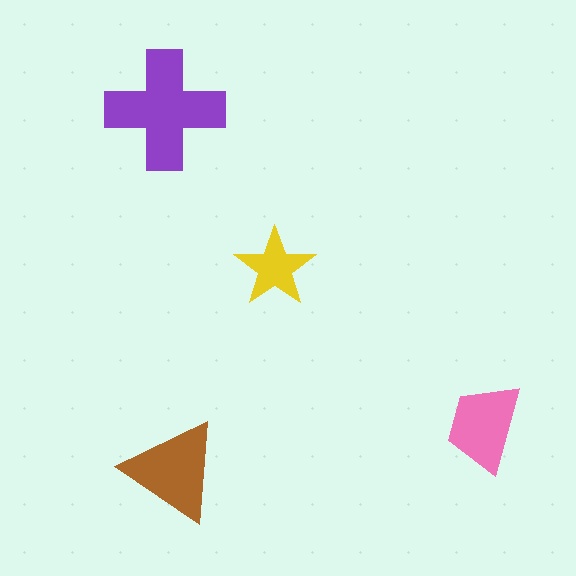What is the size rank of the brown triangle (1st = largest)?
2nd.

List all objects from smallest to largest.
The yellow star, the pink trapezoid, the brown triangle, the purple cross.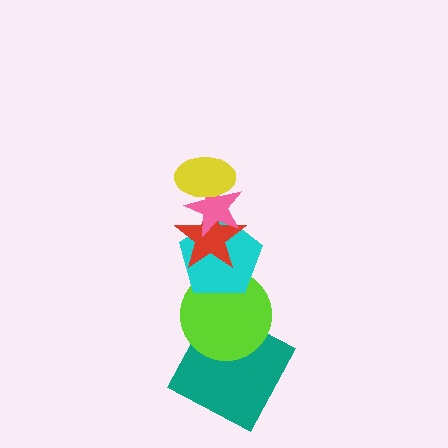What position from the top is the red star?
The red star is 3rd from the top.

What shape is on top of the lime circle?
The cyan pentagon is on top of the lime circle.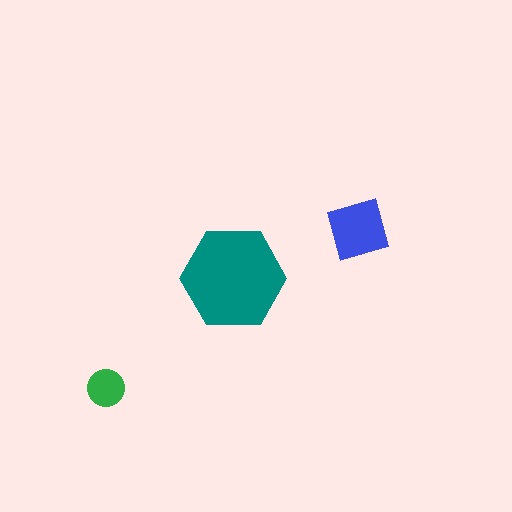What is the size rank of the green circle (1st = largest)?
3rd.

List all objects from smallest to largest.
The green circle, the blue square, the teal hexagon.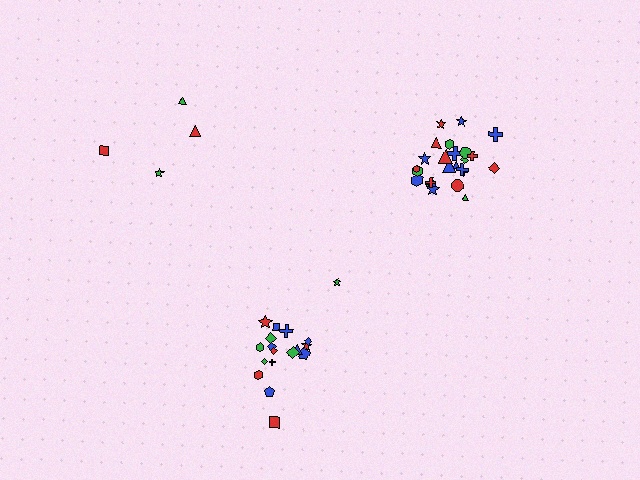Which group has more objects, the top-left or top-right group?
The top-right group.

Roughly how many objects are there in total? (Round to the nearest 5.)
Roughly 45 objects in total.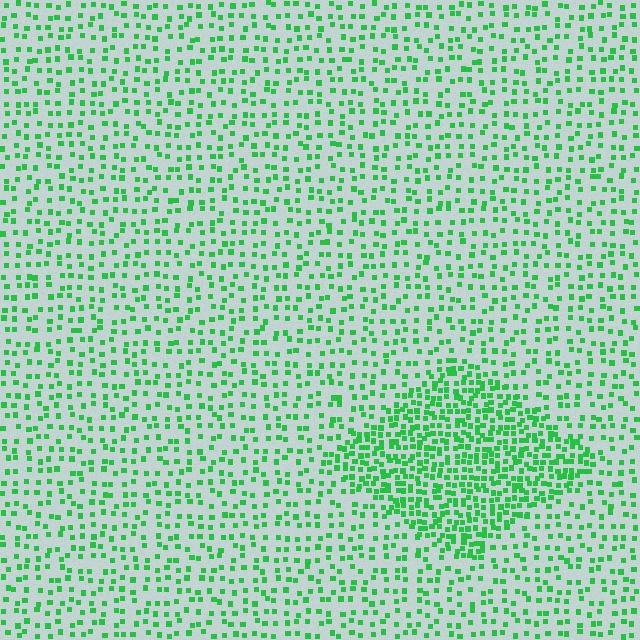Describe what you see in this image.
The image contains small green elements arranged at two different densities. A diamond-shaped region is visible where the elements are more densely packed than the surrounding area.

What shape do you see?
I see a diamond.